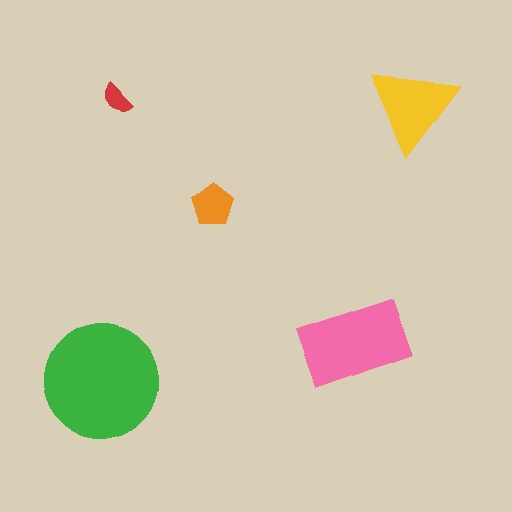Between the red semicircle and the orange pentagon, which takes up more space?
The orange pentagon.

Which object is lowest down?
The green circle is bottommost.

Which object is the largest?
The green circle.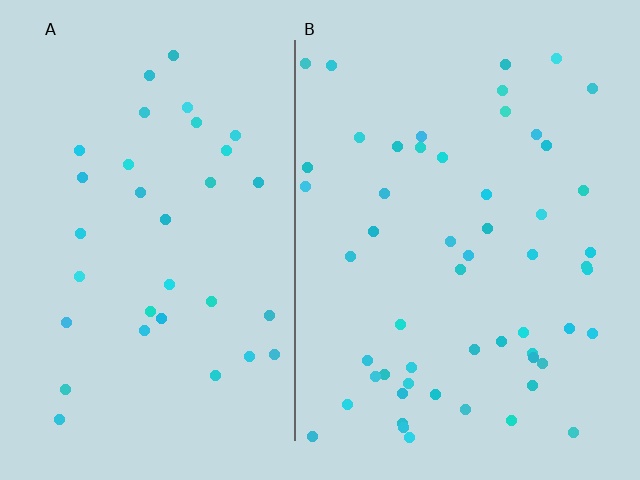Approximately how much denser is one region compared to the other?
Approximately 1.6× — region B over region A.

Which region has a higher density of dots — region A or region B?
B (the right).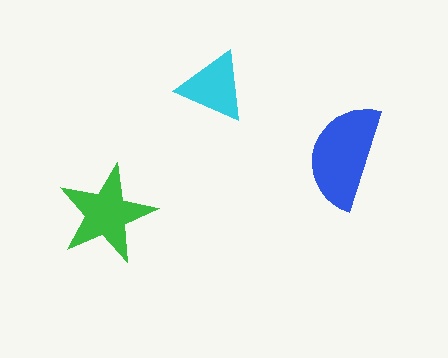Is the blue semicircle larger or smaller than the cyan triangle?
Larger.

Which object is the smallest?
The cyan triangle.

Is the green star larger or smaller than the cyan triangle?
Larger.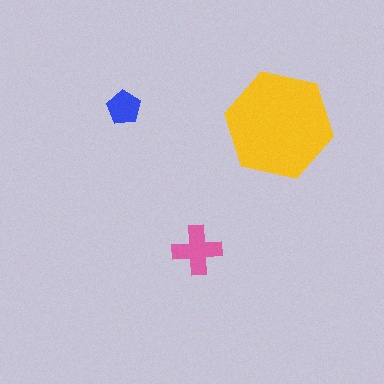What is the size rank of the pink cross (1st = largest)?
2nd.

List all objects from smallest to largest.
The blue pentagon, the pink cross, the yellow hexagon.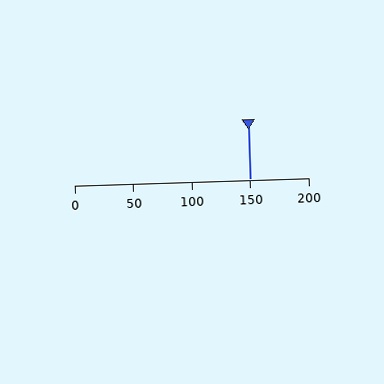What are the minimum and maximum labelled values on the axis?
The axis runs from 0 to 200.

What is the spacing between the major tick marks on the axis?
The major ticks are spaced 50 apart.